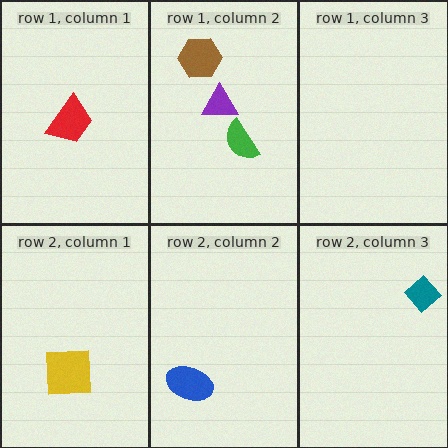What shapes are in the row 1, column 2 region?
The purple triangle, the brown hexagon, the green semicircle.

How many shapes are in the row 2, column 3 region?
1.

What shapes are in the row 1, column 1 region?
The red trapezoid.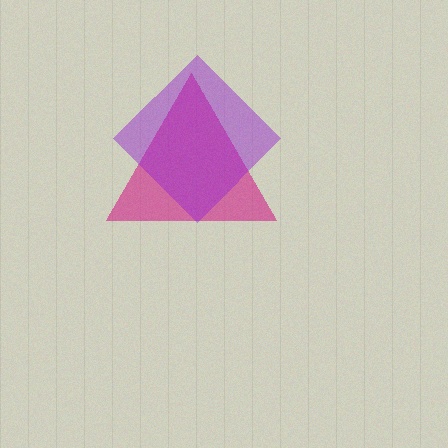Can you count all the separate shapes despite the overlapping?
Yes, there are 2 separate shapes.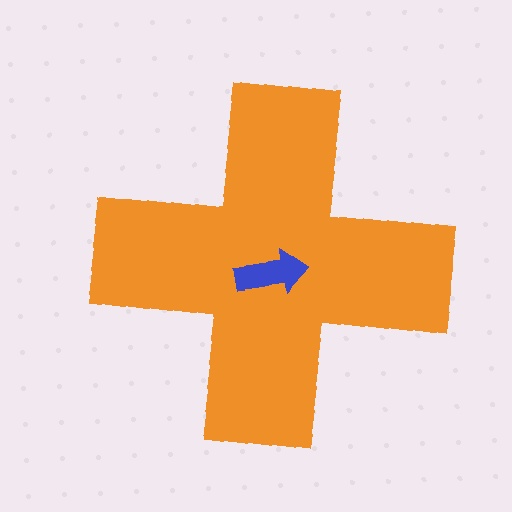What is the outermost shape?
The orange cross.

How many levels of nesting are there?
2.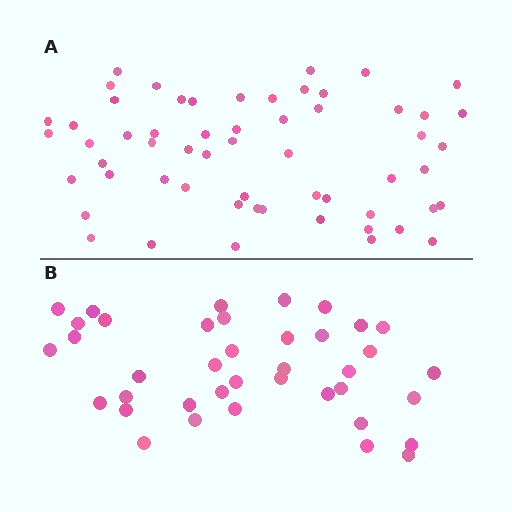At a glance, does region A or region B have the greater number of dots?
Region A (the top region) has more dots.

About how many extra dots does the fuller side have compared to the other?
Region A has approximately 20 more dots than region B.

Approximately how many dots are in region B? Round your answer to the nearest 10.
About 40 dots. (The exact count is 39, which rounds to 40.)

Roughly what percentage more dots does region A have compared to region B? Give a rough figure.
About 50% more.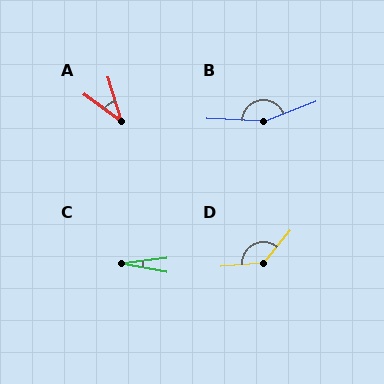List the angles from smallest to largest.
C (17°), A (38°), D (134°), B (156°).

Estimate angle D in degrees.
Approximately 134 degrees.